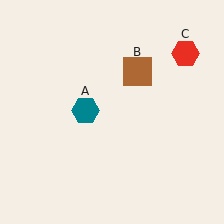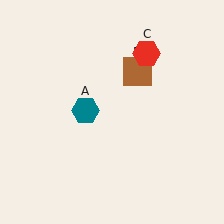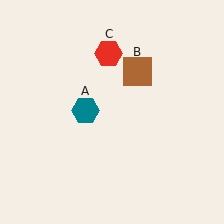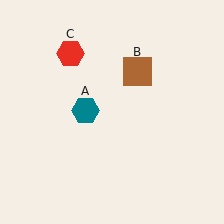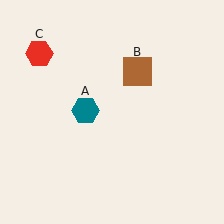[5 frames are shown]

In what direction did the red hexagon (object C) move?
The red hexagon (object C) moved left.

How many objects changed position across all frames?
1 object changed position: red hexagon (object C).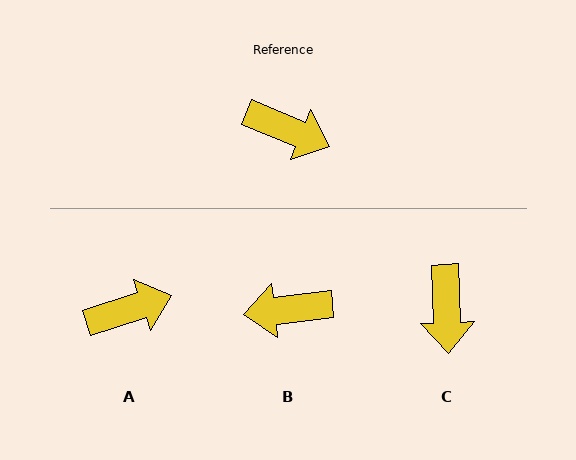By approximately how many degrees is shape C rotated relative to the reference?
Approximately 65 degrees clockwise.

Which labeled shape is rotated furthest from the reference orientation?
B, about 151 degrees away.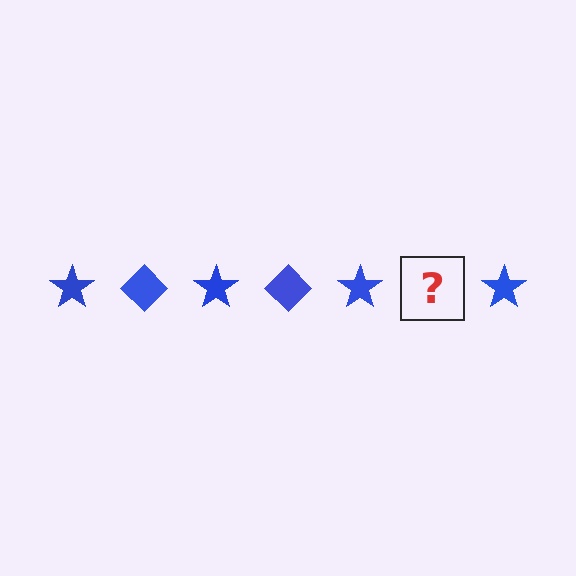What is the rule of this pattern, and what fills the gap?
The rule is that the pattern cycles through star, diamond shapes in blue. The gap should be filled with a blue diamond.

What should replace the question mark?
The question mark should be replaced with a blue diamond.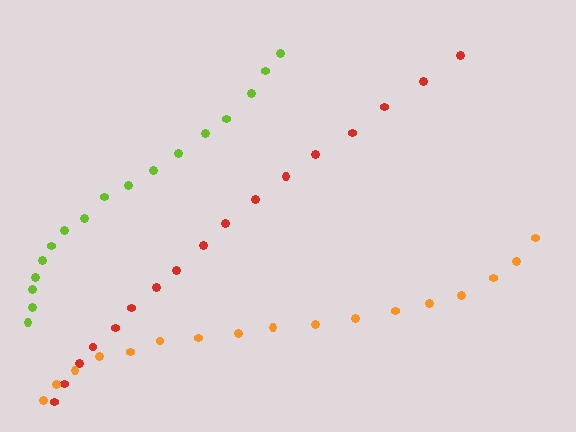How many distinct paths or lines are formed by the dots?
There are 3 distinct paths.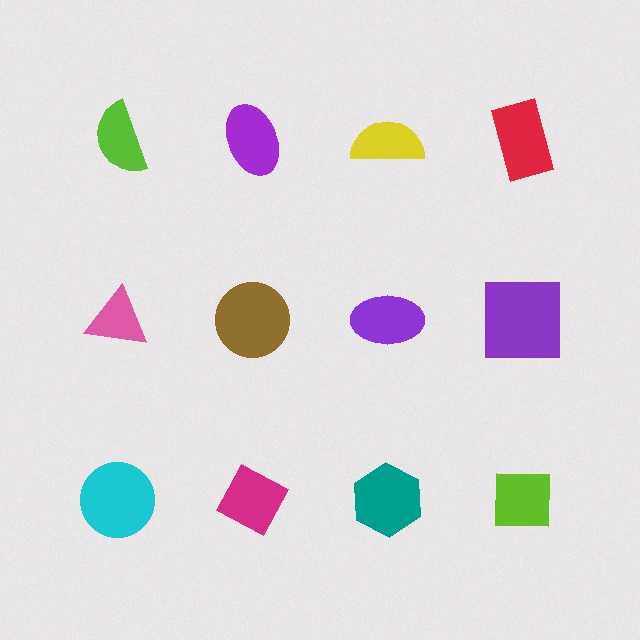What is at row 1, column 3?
A yellow semicircle.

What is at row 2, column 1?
A pink triangle.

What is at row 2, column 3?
A purple ellipse.